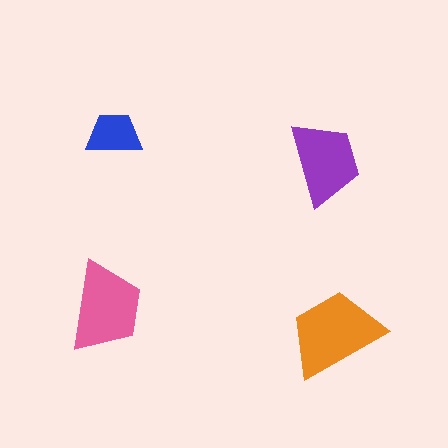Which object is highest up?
The blue trapezoid is topmost.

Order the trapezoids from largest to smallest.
the orange one, the pink one, the purple one, the blue one.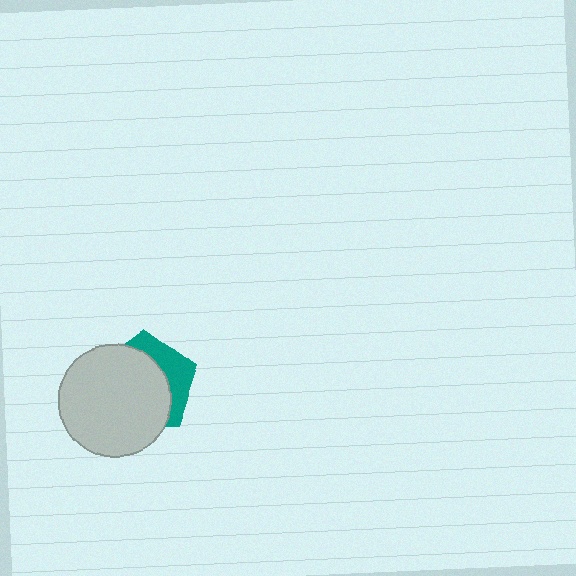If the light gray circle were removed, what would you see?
You would see the complete teal pentagon.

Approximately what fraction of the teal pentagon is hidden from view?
Roughly 68% of the teal pentagon is hidden behind the light gray circle.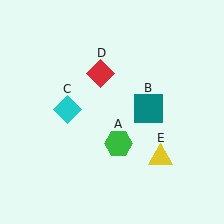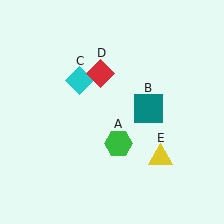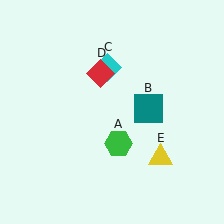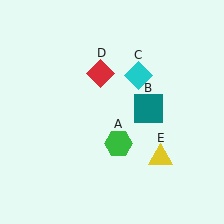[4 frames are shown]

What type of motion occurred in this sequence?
The cyan diamond (object C) rotated clockwise around the center of the scene.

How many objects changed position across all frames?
1 object changed position: cyan diamond (object C).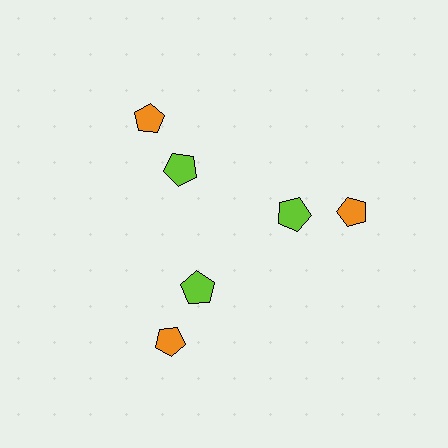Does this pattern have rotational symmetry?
Yes, this pattern has 3-fold rotational symmetry. It looks the same after rotating 120 degrees around the center.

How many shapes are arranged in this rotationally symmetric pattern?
There are 6 shapes, arranged in 3 groups of 2.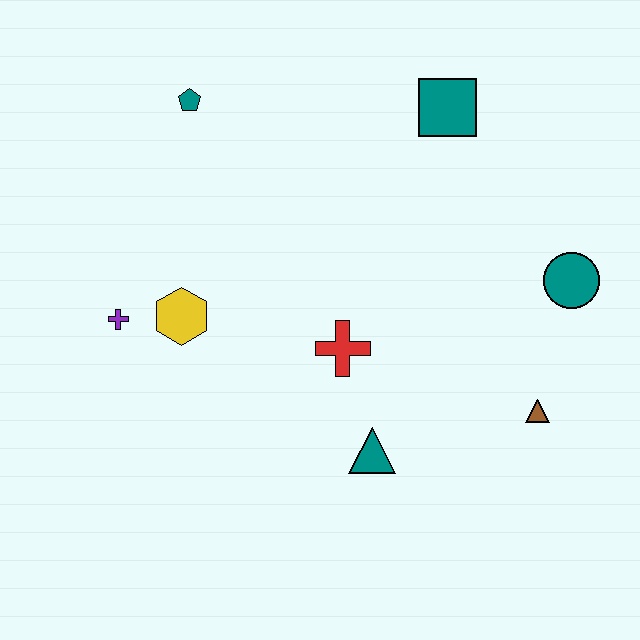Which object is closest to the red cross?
The teal triangle is closest to the red cross.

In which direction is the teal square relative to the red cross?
The teal square is above the red cross.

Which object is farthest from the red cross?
The teal pentagon is farthest from the red cross.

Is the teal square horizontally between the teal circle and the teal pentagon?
Yes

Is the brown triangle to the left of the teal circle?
Yes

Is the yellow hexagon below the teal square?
Yes